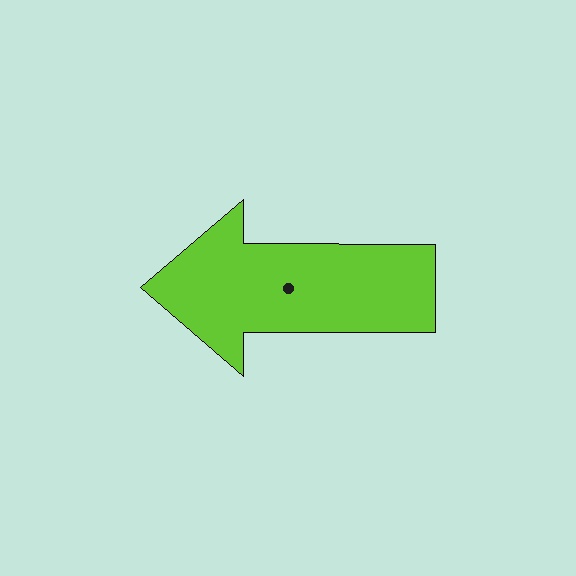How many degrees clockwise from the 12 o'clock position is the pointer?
Approximately 270 degrees.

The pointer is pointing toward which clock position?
Roughly 9 o'clock.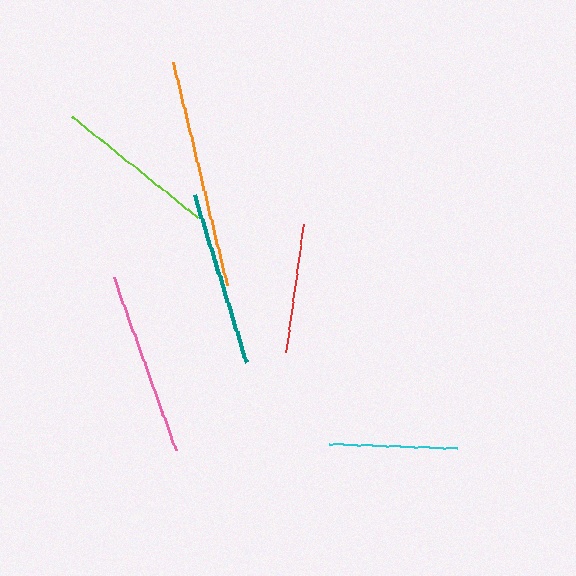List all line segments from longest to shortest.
From longest to shortest: orange, pink, teal, lime, red, cyan.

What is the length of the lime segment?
The lime segment is approximately 162 pixels long.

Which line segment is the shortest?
The cyan line is the shortest at approximately 128 pixels.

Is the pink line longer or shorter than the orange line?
The orange line is longer than the pink line.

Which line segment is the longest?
The orange line is the longest at approximately 230 pixels.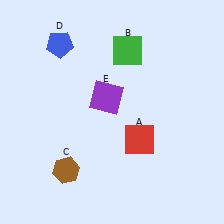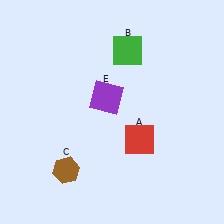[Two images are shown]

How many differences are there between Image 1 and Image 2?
There is 1 difference between the two images.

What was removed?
The blue pentagon (D) was removed in Image 2.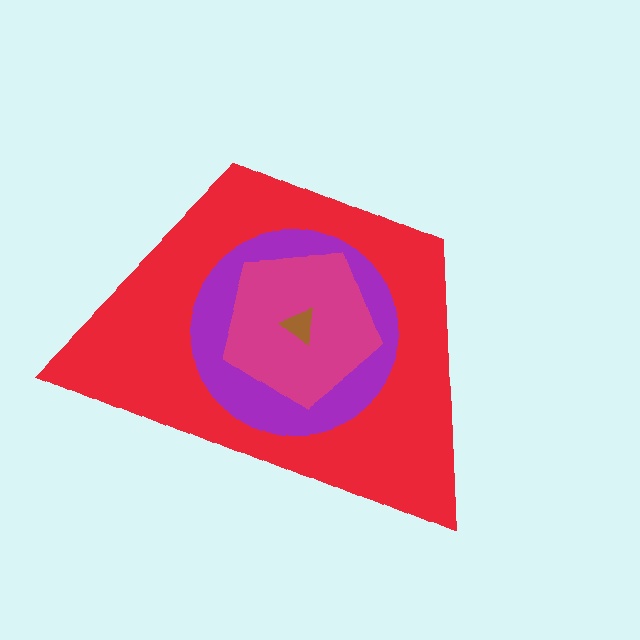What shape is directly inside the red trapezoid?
The purple circle.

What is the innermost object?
The brown triangle.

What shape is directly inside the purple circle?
The magenta pentagon.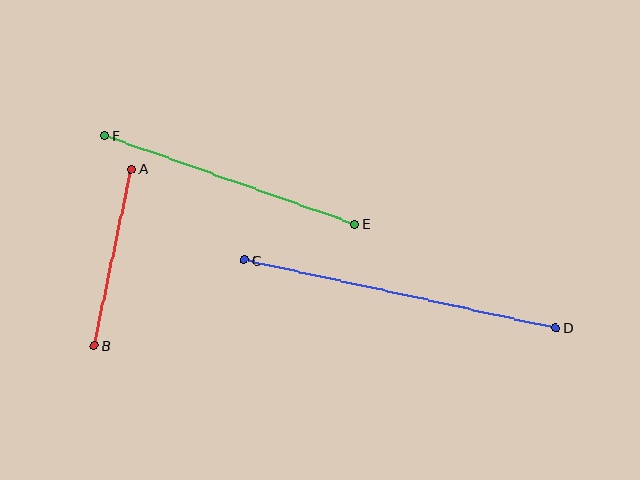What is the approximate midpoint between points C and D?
The midpoint is at approximately (400, 294) pixels.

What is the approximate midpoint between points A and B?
The midpoint is at approximately (113, 257) pixels.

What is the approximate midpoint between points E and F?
The midpoint is at approximately (230, 180) pixels.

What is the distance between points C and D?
The distance is approximately 319 pixels.